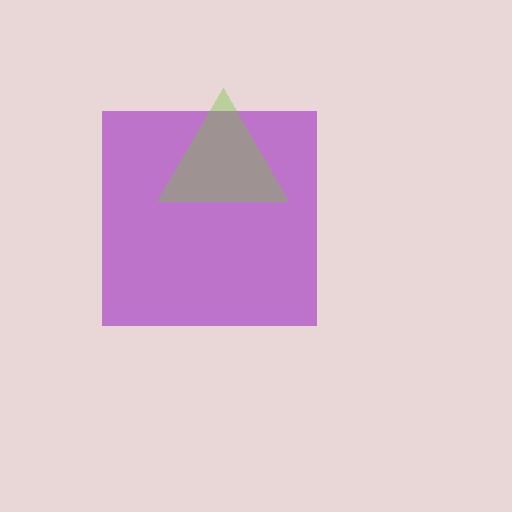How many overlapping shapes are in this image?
There are 2 overlapping shapes in the image.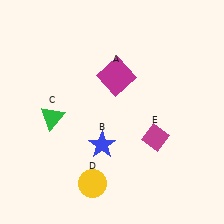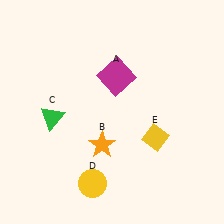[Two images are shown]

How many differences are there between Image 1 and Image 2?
There are 2 differences between the two images.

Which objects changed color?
B changed from blue to orange. E changed from magenta to yellow.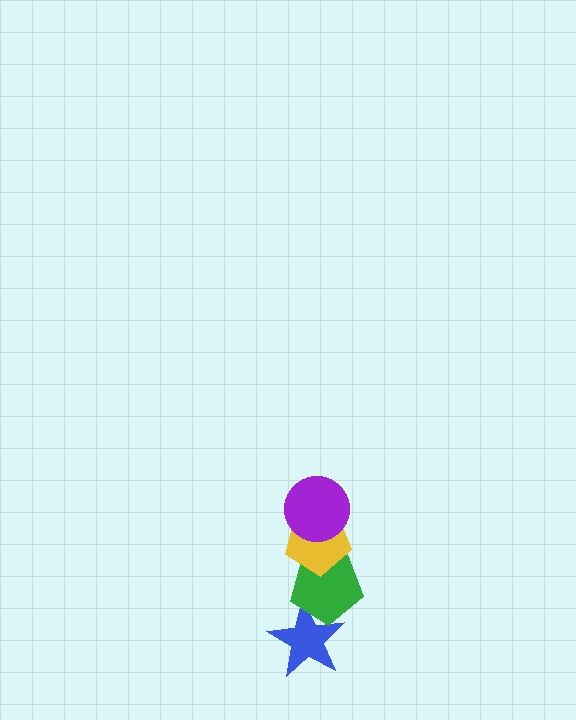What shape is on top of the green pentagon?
The yellow pentagon is on top of the green pentagon.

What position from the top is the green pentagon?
The green pentagon is 3rd from the top.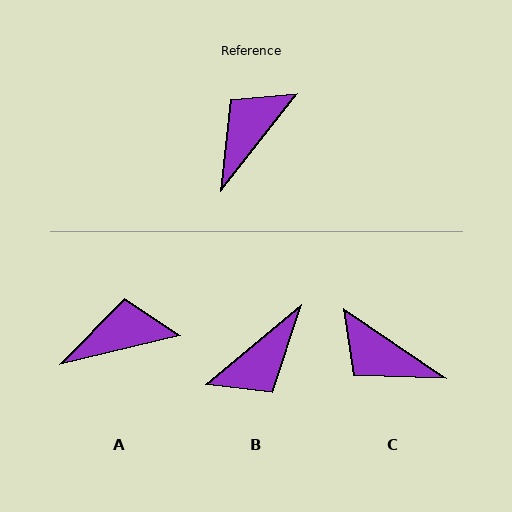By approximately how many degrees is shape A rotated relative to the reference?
Approximately 38 degrees clockwise.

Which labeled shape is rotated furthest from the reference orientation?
B, about 168 degrees away.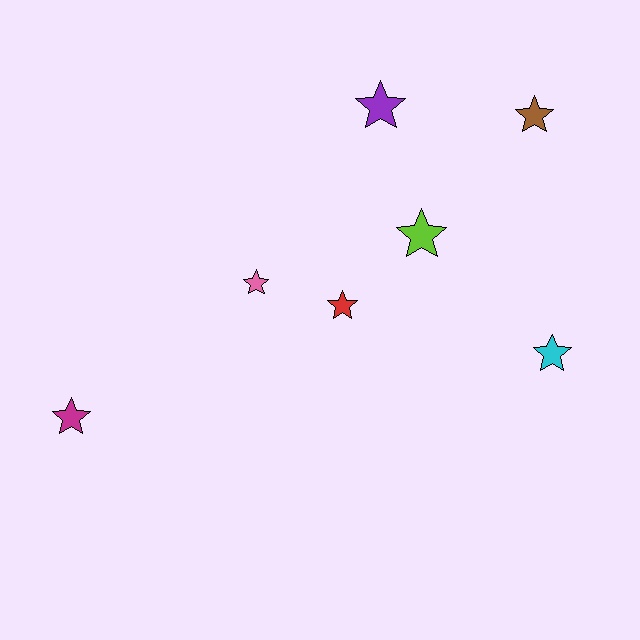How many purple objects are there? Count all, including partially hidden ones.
There is 1 purple object.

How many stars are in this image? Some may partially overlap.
There are 7 stars.